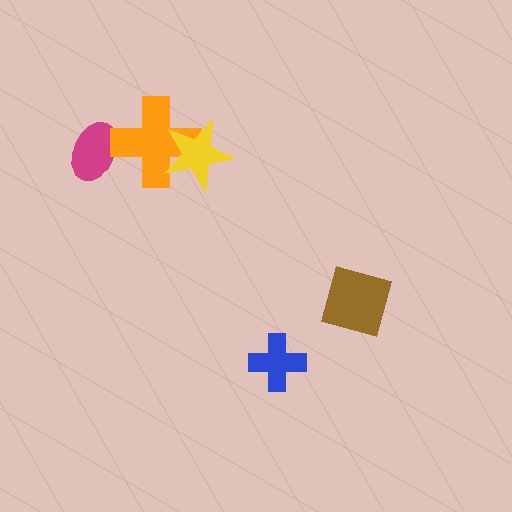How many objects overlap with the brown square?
0 objects overlap with the brown square.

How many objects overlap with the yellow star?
1 object overlaps with the yellow star.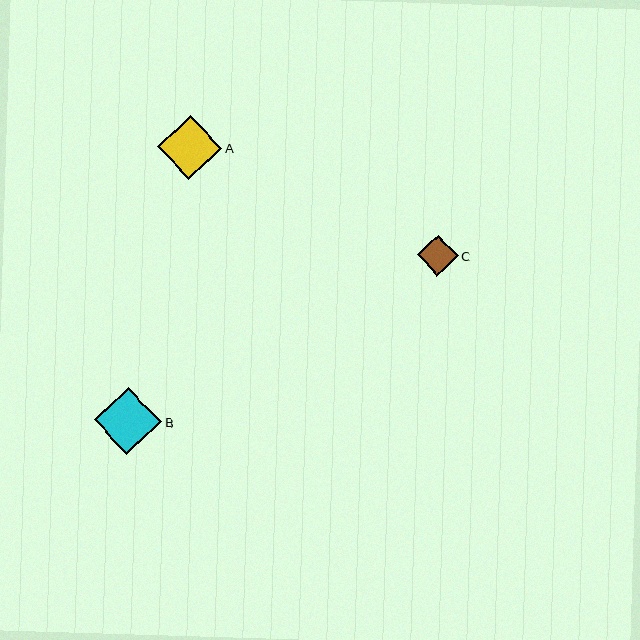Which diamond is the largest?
Diamond B is the largest with a size of approximately 68 pixels.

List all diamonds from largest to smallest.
From largest to smallest: B, A, C.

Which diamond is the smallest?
Diamond C is the smallest with a size of approximately 41 pixels.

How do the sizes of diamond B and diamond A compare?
Diamond B and diamond A are approximately the same size.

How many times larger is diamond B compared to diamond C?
Diamond B is approximately 1.7 times the size of diamond C.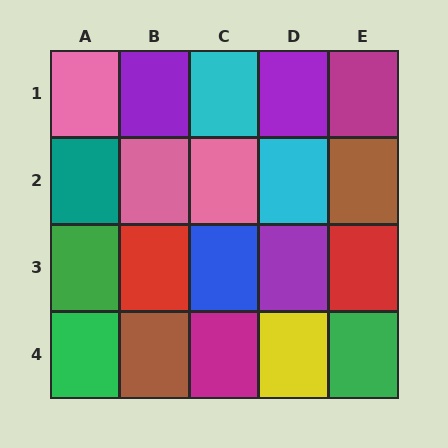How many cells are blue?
1 cell is blue.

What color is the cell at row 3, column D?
Purple.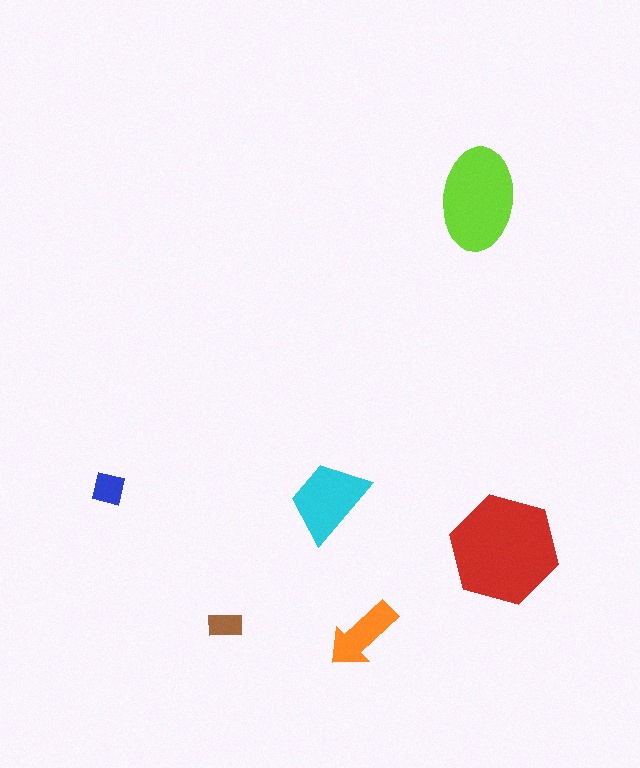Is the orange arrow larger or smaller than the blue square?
Larger.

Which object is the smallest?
The brown rectangle.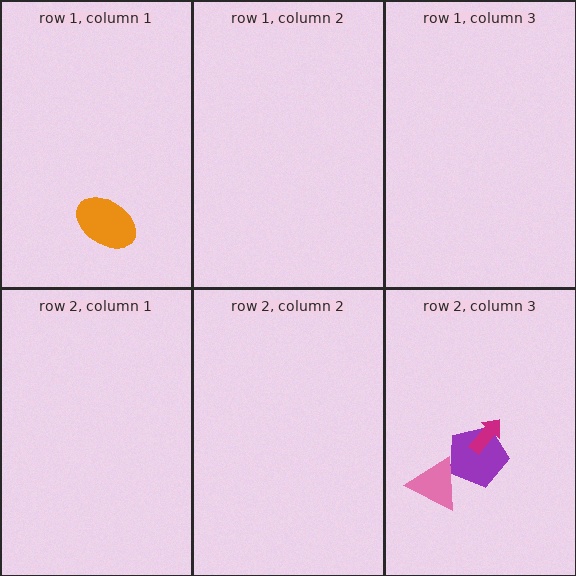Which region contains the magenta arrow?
The row 2, column 3 region.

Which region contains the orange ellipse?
The row 1, column 1 region.